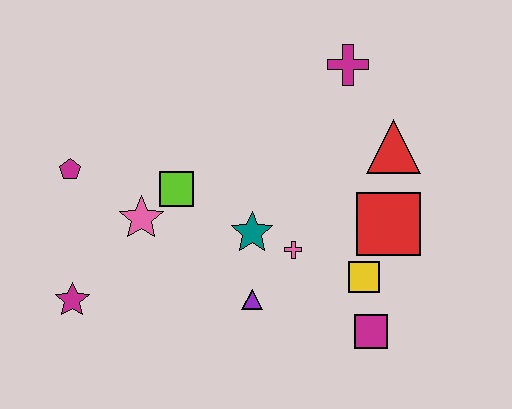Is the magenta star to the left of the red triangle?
Yes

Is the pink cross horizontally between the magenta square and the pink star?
Yes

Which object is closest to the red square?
The yellow square is closest to the red square.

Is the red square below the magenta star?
No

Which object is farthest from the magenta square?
The magenta pentagon is farthest from the magenta square.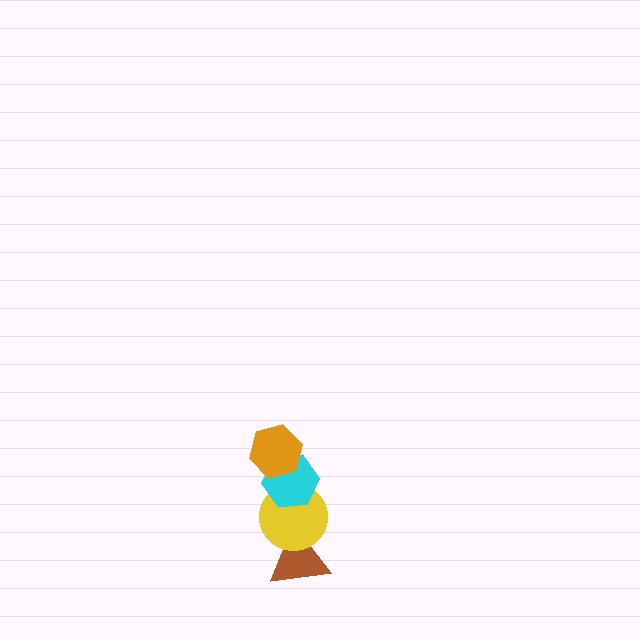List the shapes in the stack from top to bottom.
From top to bottom: the orange hexagon, the cyan hexagon, the yellow circle, the brown triangle.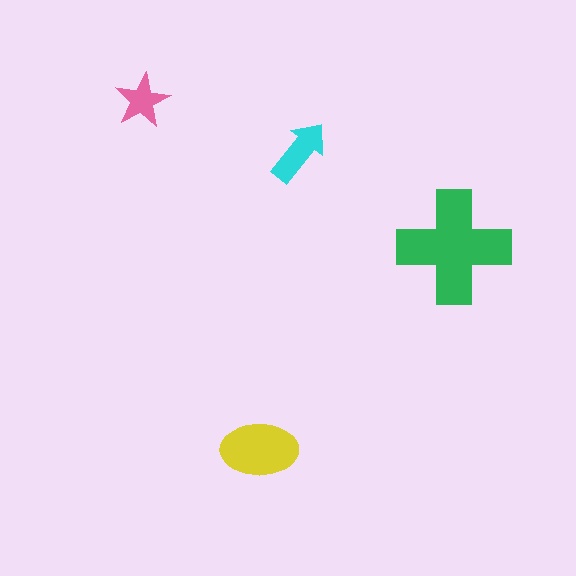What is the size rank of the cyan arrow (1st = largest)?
3rd.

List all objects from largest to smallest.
The green cross, the yellow ellipse, the cyan arrow, the pink star.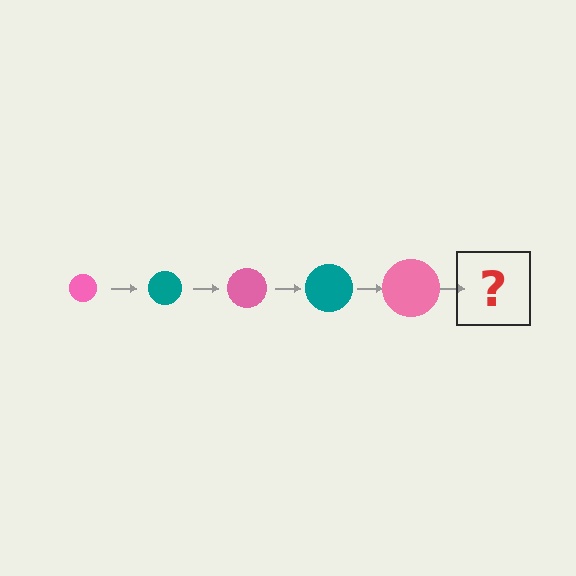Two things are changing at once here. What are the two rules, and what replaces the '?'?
The two rules are that the circle grows larger each step and the color cycles through pink and teal. The '?' should be a teal circle, larger than the previous one.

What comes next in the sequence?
The next element should be a teal circle, larger than the previous one.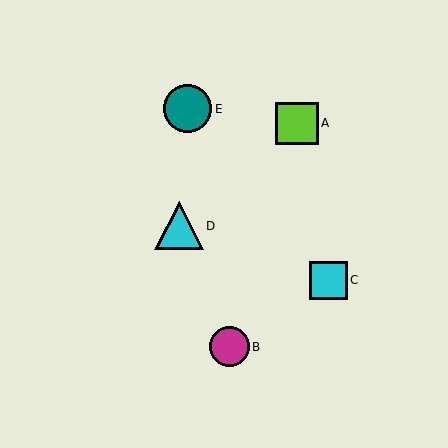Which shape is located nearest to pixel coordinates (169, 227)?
The cyan triangle (labeled D) at (179, 226) is nearest to that location.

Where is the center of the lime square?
The center of the lime square is at (297, 123).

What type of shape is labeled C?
Shape C is a cyan square.